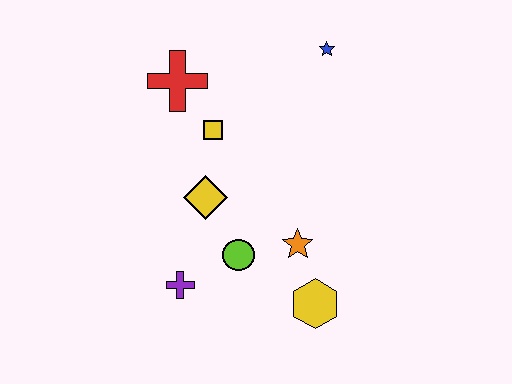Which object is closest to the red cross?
The yellow square is closest to the red cross.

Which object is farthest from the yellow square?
The yellow hexagon is farthest from the yellow square.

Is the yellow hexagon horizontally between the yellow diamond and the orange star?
No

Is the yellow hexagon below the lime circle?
Yes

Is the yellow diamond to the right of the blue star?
No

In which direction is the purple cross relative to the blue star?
The purple cross is below the blue star.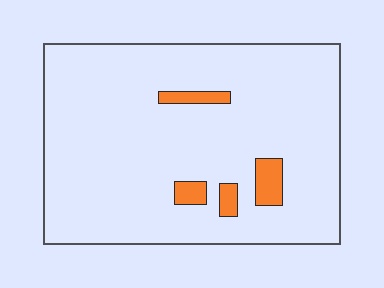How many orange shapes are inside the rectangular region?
4.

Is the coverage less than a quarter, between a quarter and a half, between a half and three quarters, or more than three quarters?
Less than a quarter.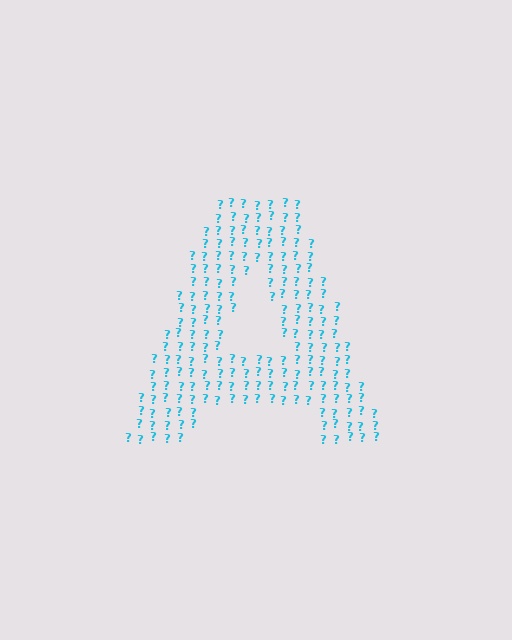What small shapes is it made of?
It is made of small question marks.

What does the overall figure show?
The overall figure shows the letter A.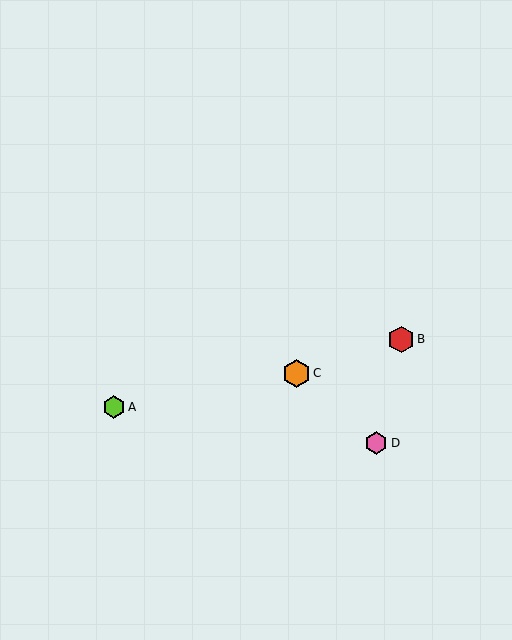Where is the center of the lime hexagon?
The center of the lime hexagon is at (114, 407).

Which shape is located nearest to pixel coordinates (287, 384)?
The orange hexagon (labeled C) at (296, 373) is nearest to that location.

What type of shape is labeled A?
Shape A is a lime hexagon.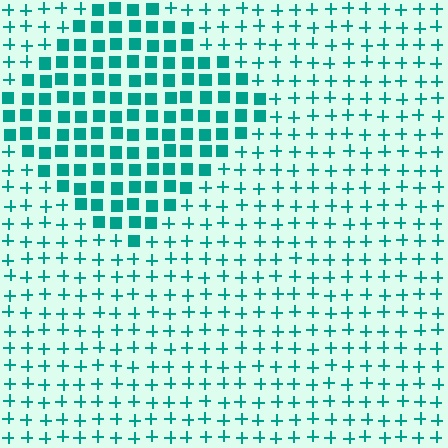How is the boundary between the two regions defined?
The boundary is defined by a change in element shape: squares inside vs. plus signs outside. All elements share the same color and spacing.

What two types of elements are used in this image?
The image uses squares inside the diamond region and plus signs outside it.